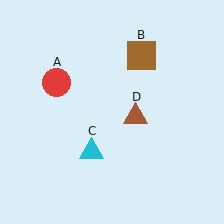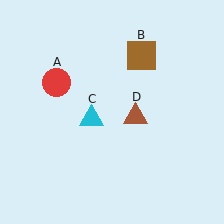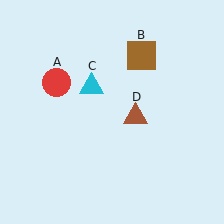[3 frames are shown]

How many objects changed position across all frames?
1 object changed position: cyan triangle (object C).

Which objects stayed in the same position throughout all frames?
Red circle (object A) and brown square (object B) and brown triangle (object D) remained stationary.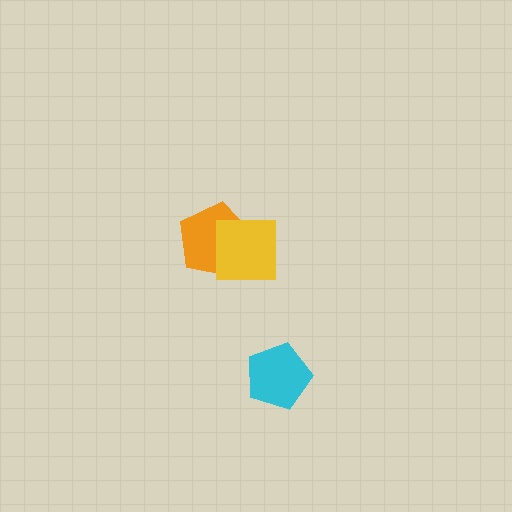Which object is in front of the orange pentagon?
The yellow square is in front of the orange pentagon.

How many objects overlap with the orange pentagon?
1 object overlaps with the orange pentagon.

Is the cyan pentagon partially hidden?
No, no other shape covers it.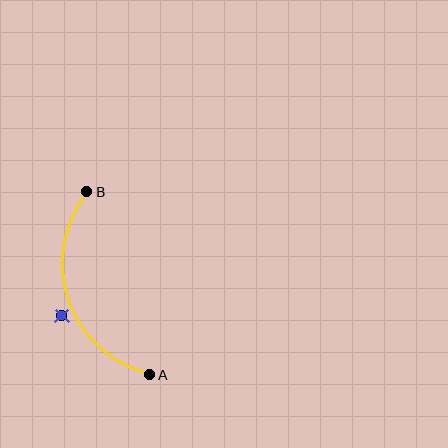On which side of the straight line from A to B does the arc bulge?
The arc bulges to the left of the straight line connecting A and B.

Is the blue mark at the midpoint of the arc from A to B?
No — the blue mark does not lie on the arc at all. It sits slightly outside the curve.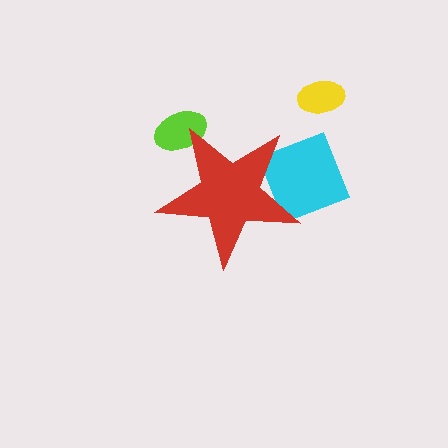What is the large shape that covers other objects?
A red star.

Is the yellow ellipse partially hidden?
No, the yellow ellipse is fully visible.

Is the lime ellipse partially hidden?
Yes, the lime ellipse is partially hidden behind the red star.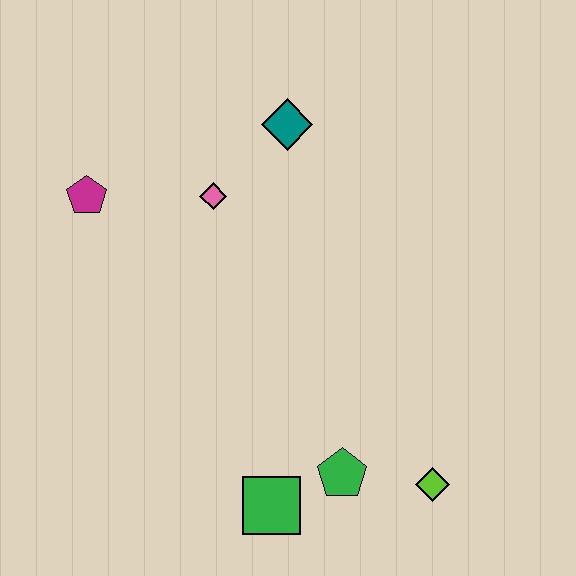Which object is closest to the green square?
The green pentagon is closest to the green square.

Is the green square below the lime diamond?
Yes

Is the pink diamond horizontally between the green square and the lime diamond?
No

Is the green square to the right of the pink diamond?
Yes